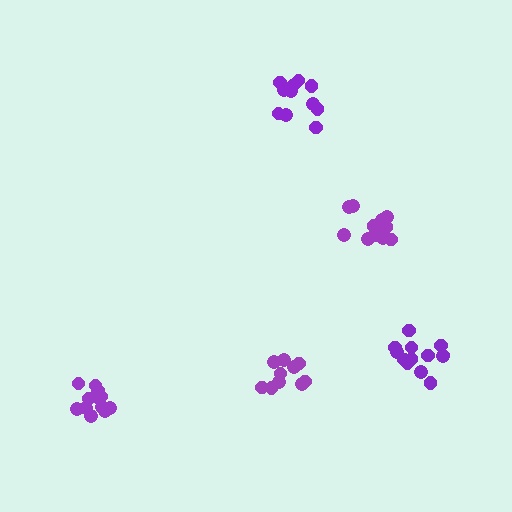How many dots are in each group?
Group 1: 13 dots, Group 2: 12 dots, Group 3: 10 dots, Group 4: 12 dots, Group 5: 12 dots (59 total).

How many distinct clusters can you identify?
There are 5 distinct clusters.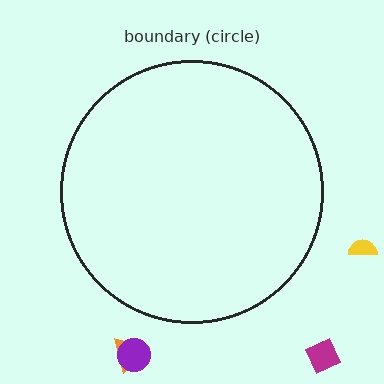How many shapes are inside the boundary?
0 inside, 4 outside.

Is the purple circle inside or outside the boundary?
Outside.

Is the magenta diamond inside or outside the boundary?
Outside.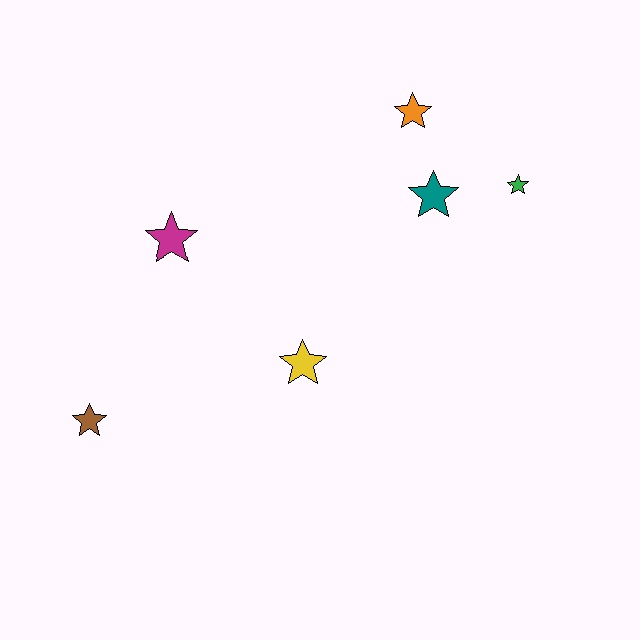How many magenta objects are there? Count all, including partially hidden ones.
There is 1 magenta object.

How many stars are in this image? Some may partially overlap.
There are 6 stars.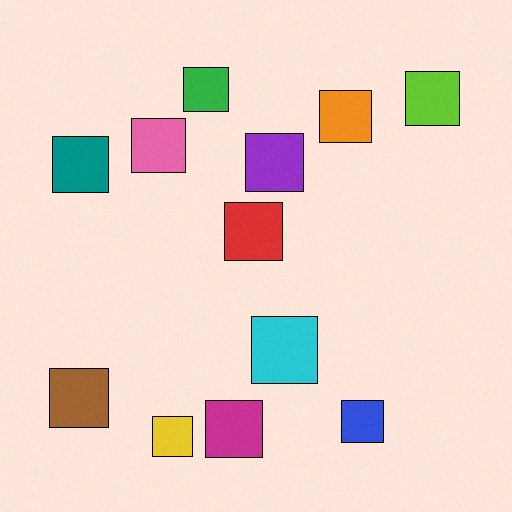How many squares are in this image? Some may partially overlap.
There are 12 squares.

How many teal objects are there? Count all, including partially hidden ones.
There is 1 teal object.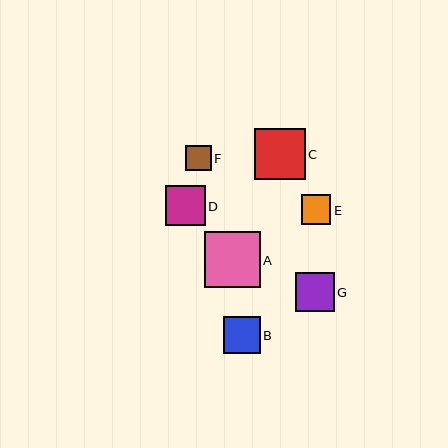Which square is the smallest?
Square F is the smallest with a size of approximately 25 pixels.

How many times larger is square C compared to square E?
Square C is approximately 1.7 times the size of square E.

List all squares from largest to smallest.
From largest to smallest: A, C, D, G, B, E, F.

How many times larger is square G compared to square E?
Square G is approximately 1.3 times the size of square E.